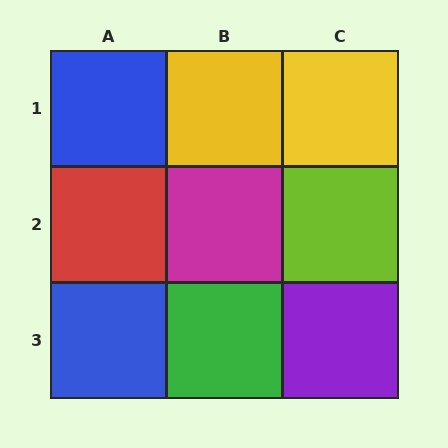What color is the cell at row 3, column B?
Green.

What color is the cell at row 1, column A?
Blue.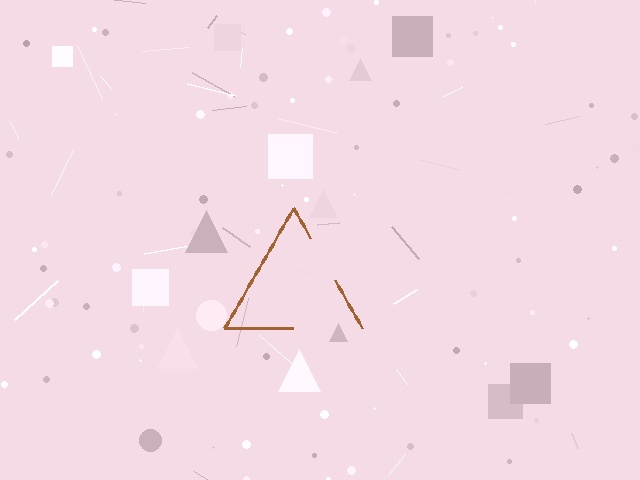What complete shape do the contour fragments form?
The contour fragments form a triangle.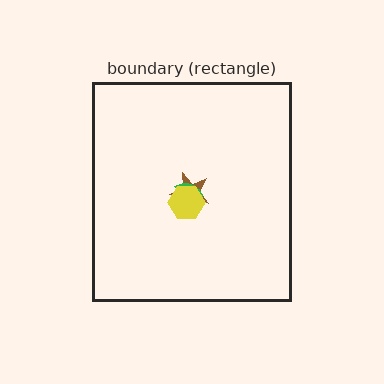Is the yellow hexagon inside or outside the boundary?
Inside.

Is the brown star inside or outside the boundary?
Inside.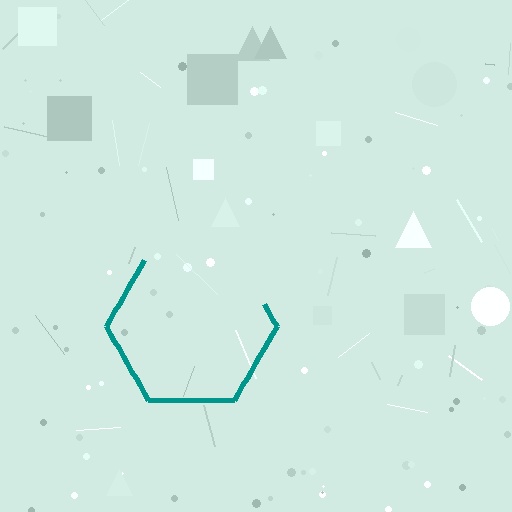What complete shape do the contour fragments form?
The contour fragments form a hexagon.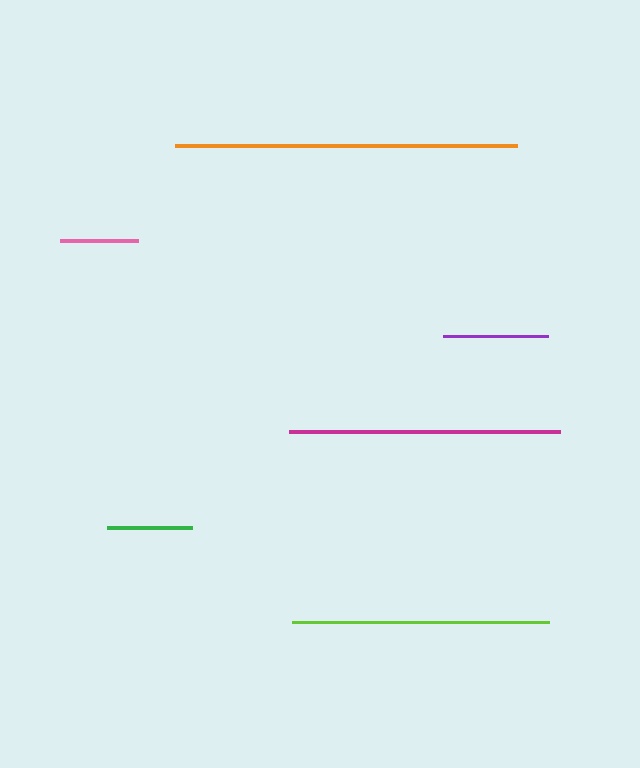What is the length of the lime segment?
The lime segment is approximately 258 pixels long.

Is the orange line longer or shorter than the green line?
The orange line is longer than the green line.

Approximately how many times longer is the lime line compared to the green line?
The lime line is approximately 3.0 times the length of the green line.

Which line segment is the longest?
The orange line is the longest at approximately 341 pixels.